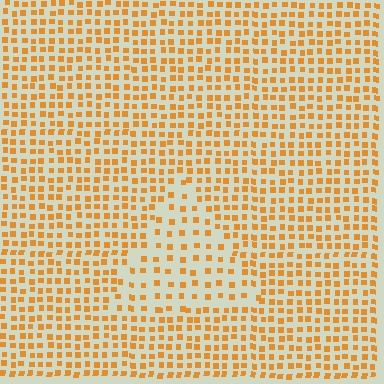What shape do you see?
I see a triangle.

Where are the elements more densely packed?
The elements are more densely packed outside the triangle boundary.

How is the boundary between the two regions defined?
The boundary is defined by a change in element density (approximately 1.9x ratio). All elements are the same color, size, and shape.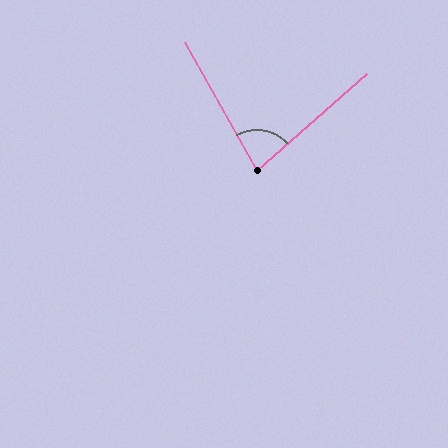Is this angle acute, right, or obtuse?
It is acute.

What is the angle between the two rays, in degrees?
Approximately 78 degrees.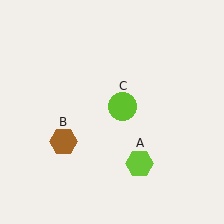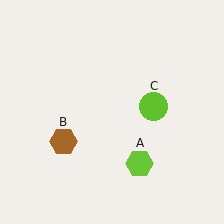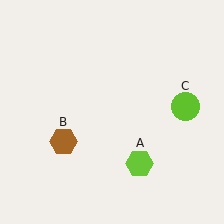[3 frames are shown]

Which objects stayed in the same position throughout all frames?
Lime hexagon (object A) and brown hexagon (object B) remained stationary.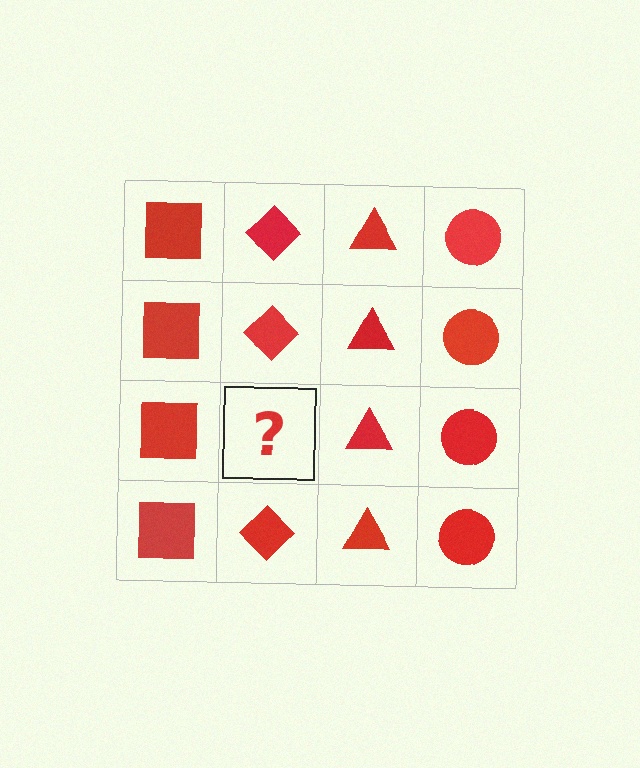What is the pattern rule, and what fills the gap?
The rule is that each column has a consistent shape. The gap should be filled with a red diamond.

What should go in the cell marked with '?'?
The missing cell should contain a red diamond.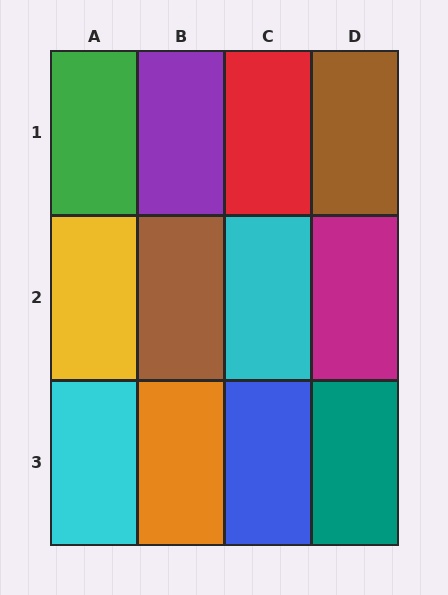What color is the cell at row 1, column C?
Red.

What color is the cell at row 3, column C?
Blue.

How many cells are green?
1 cell is green.